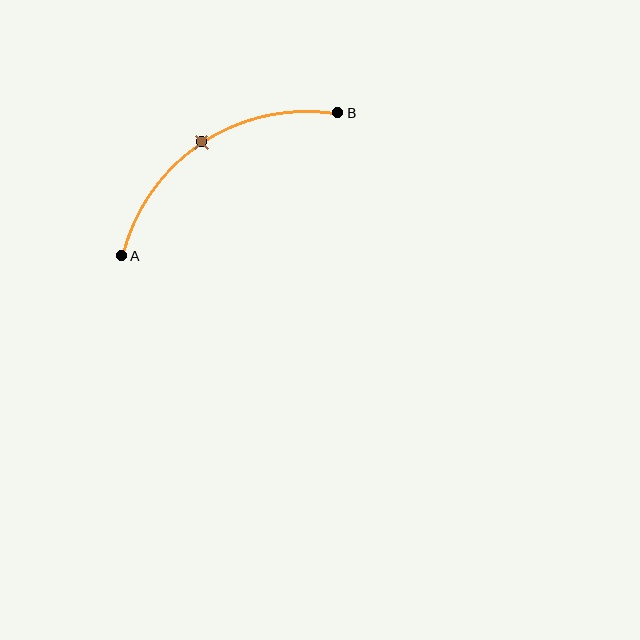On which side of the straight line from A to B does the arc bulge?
The arc bulges above the straight line connecting A and B.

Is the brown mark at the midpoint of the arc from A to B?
Yes. The brown mark lies on the arc at equal arc-length from both A and B — it is the arc midpoint.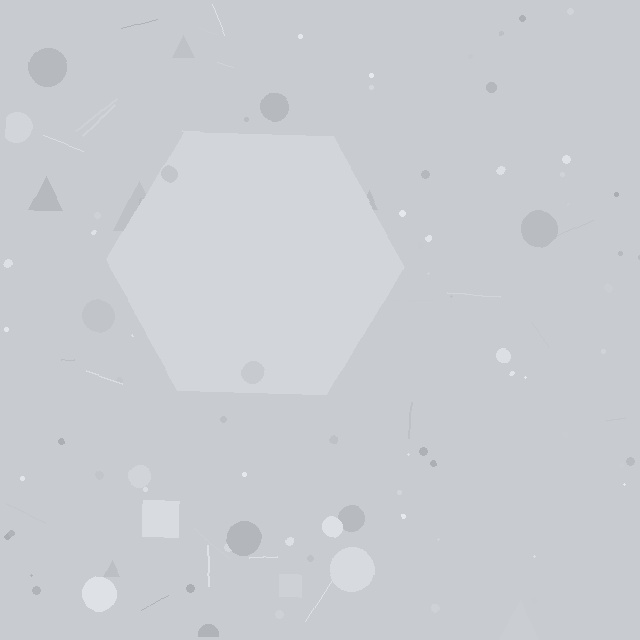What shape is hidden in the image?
A hexagon is hidden in the image.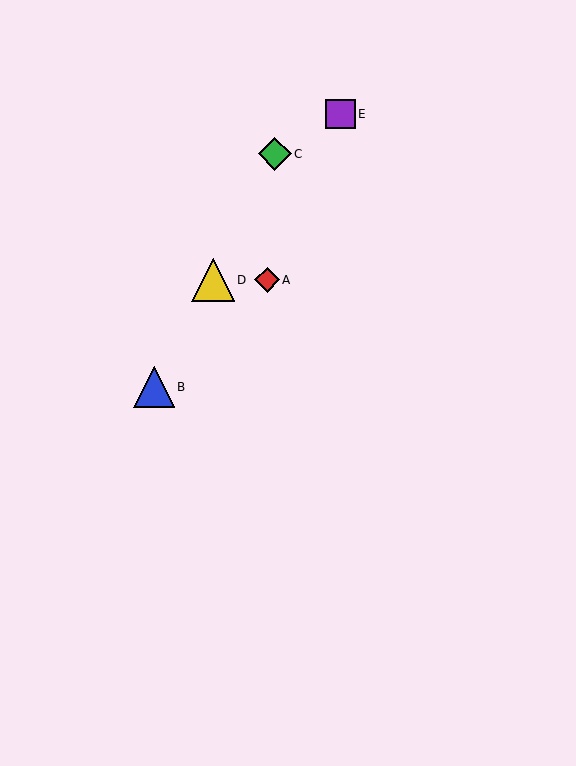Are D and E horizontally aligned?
No, D is at y≈280 and E is at y≈114.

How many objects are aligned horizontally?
2 objects (A, D) are aligned horizontally.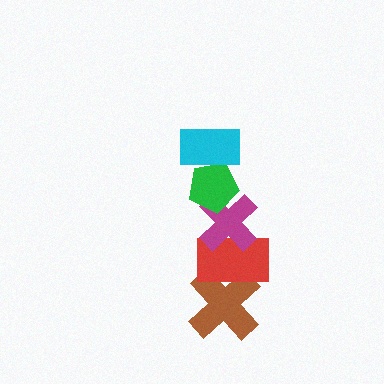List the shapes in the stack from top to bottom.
From top to bottom: the cyan rectangle, the green pentagon, the magenta cross, the red rectangle, the brown cross.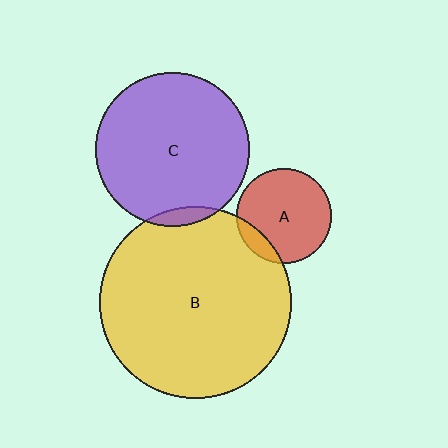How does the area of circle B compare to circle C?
Approximately 1.6 times.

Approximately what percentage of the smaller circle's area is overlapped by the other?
Approximately 5%.